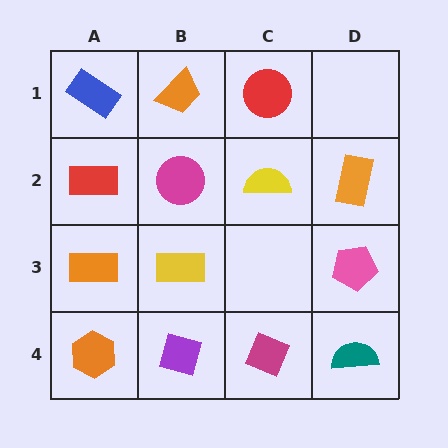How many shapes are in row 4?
4 shapes.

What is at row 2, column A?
A red rectangle.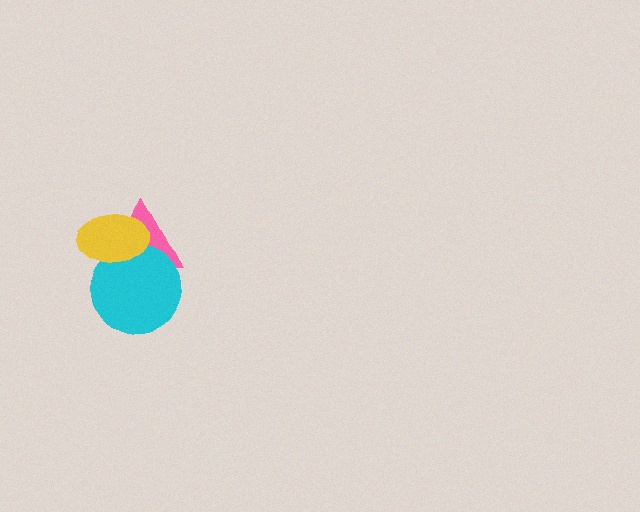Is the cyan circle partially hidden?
Yes, it is partially covered by another shape.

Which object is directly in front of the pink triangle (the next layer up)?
The cyan circle is directly in front of the pink triangle.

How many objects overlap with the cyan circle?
2 objects overlap with the cyan circle.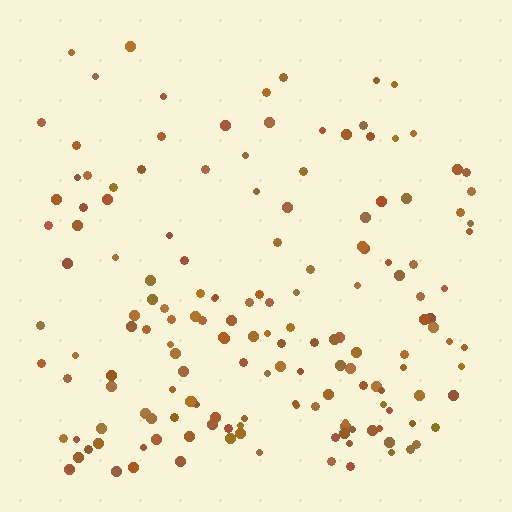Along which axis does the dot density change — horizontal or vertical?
Vertical.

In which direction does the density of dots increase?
From top to bottom, with the bottom side densest.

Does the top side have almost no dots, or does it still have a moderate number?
Still a moderate number, just noticeably fewer than the bottom.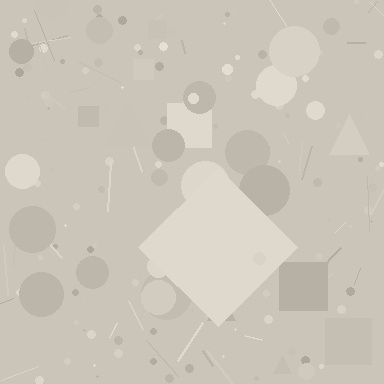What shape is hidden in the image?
A diamond is hidden in the image.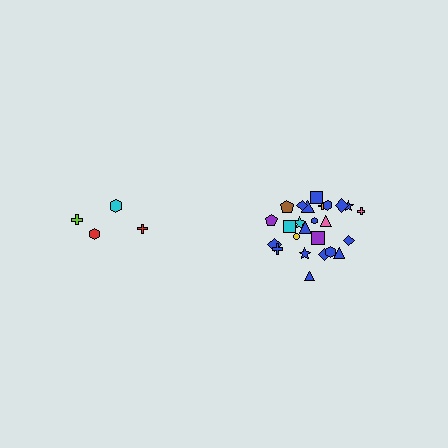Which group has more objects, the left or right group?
The right group.